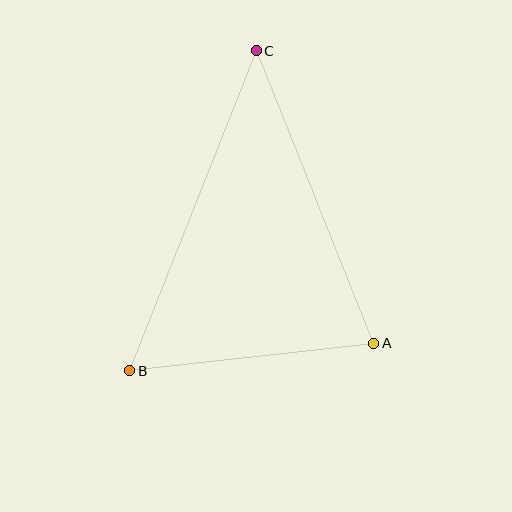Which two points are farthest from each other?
Points B and C are farthest from each other.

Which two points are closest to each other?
Points A and B are closest to each other.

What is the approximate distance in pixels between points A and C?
The distance between A and C is approximately 315 pixels.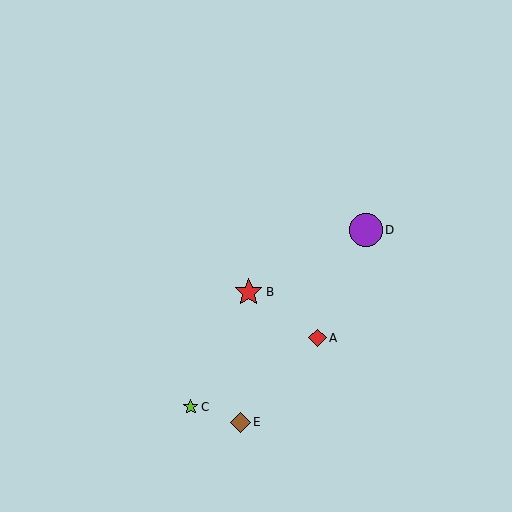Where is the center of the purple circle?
The center of the purple circle is at (366, 230).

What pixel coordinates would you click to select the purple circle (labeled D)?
Click at (366, 230) to select the purple circle D.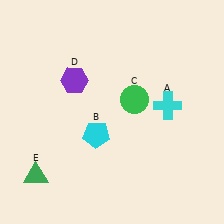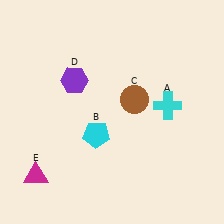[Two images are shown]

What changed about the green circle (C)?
In Image 1, C is green. In Image 2, it changed to brown.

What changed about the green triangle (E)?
In Image 1, E is green. In Image 2, it changed to magenta.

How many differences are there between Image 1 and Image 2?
There are 2 differences between the two images.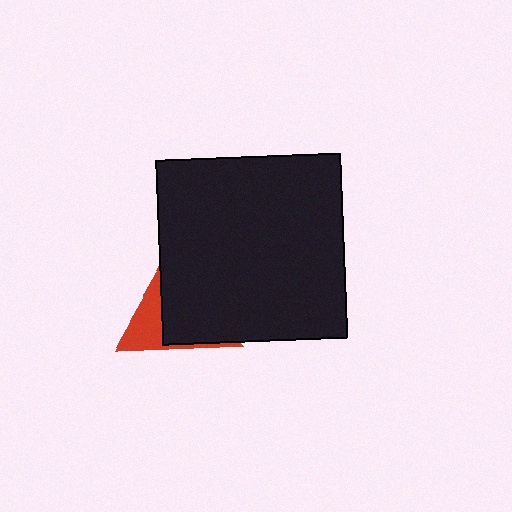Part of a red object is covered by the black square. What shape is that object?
It is a triangle.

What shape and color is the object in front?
The object in front is a black square.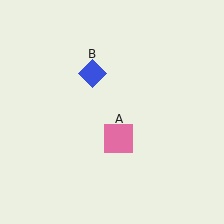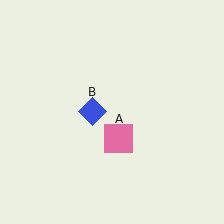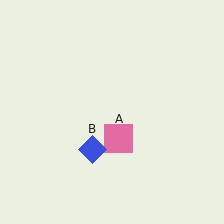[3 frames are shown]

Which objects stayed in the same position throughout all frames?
Pink square (object A) remained stationary.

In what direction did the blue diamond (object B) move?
The blue diamond (object B) moved down.